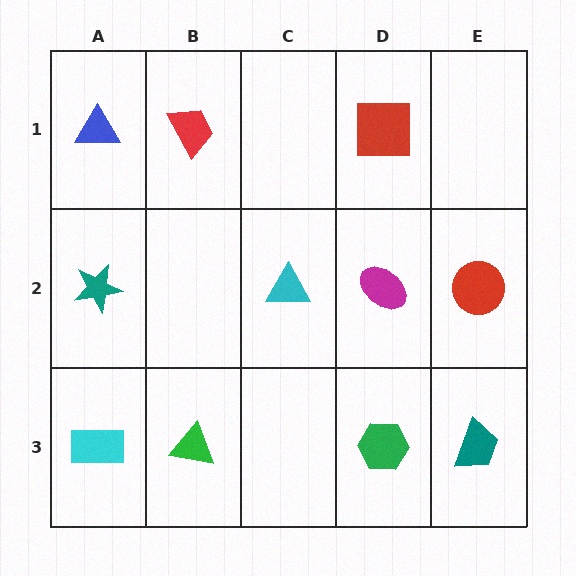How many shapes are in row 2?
4 shapes.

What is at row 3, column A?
A cyan rectangle.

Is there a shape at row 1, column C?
No, that cell is empty.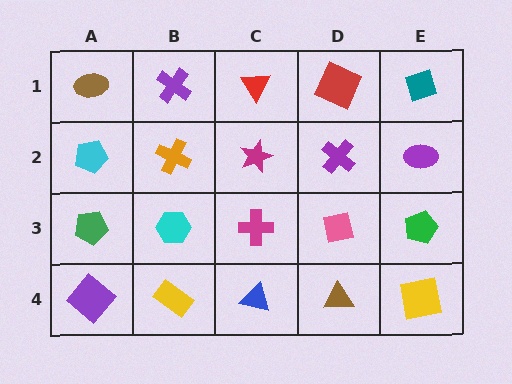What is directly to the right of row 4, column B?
A blue triangle.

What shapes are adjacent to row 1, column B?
An orange cross (row 2, column B), a brown ellipse (row 1, column A), a red triangle (row 1, column C).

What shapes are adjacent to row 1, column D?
A purple cross (row 2, column D), a red triangle (row 1, column C), a teal diamond (row 1, column E).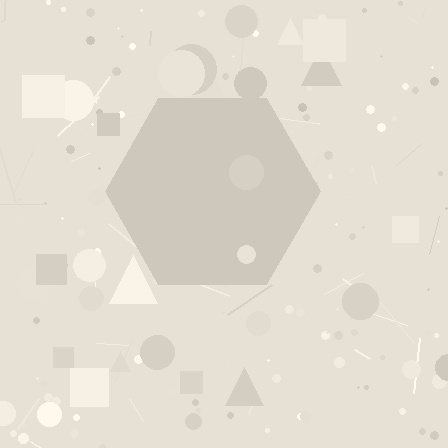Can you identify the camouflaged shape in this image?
The camouflaged shape is a hexagon.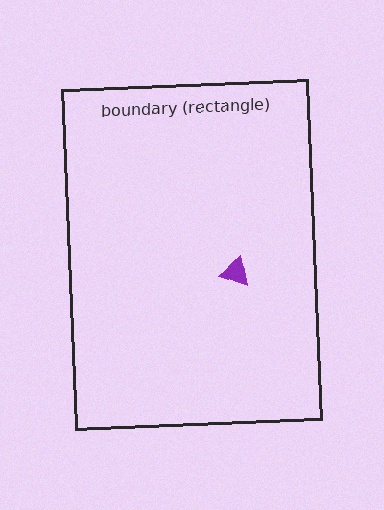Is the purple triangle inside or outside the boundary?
Inside.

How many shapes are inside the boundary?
1 inside, 0 outside.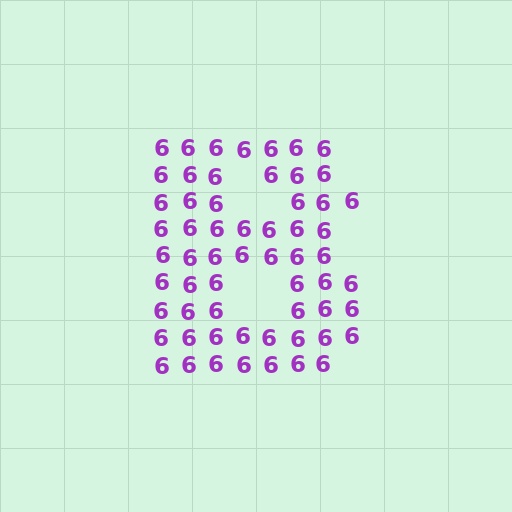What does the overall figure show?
The overall figure shows the letter B.